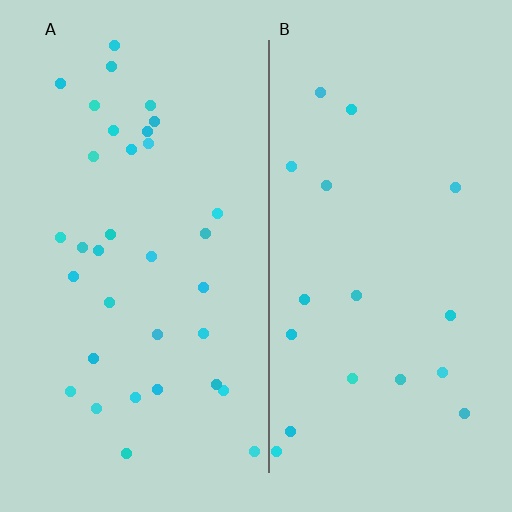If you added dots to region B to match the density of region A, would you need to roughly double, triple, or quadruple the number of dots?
Approximately double.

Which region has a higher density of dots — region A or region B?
A (the left).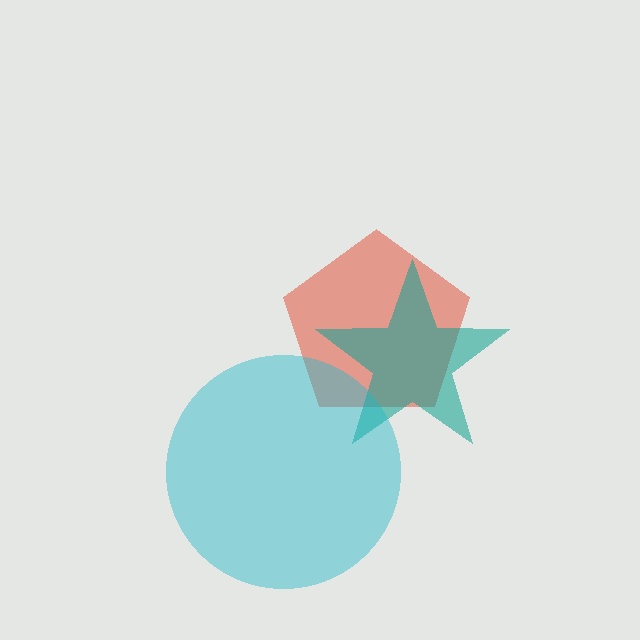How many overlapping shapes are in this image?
There are 3 overlapping shapes in the image.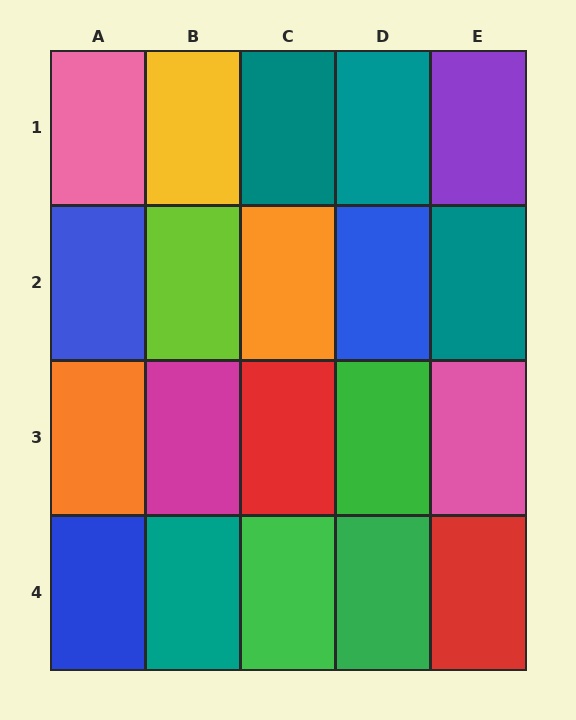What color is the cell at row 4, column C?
Green.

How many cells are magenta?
1 cell is magenta.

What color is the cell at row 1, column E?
Purple.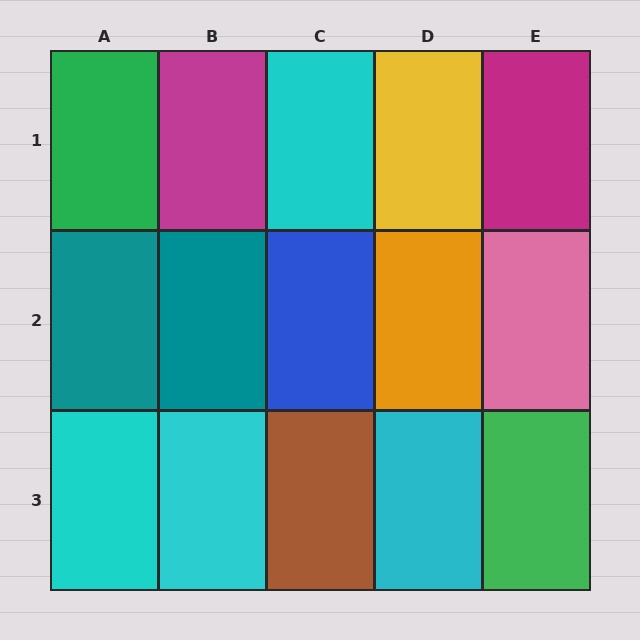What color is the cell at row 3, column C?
Brown.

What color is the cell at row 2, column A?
Teal.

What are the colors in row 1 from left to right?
Green, magenta, cyan, yellow, magenta.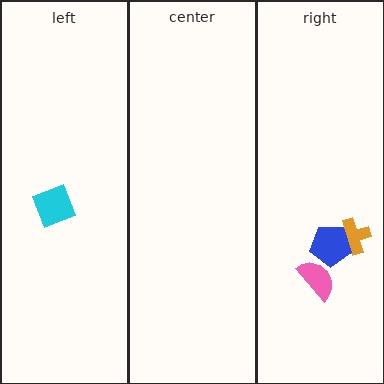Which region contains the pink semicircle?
The right region.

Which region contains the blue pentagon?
The right region.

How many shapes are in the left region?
1.